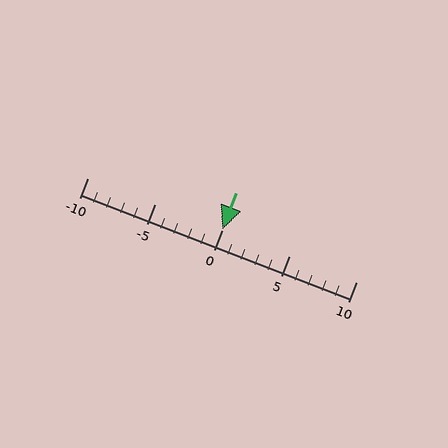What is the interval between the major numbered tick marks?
The major tick marks are spaced 5 units apart.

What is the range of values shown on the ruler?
The ruler shows values from -10 to 10.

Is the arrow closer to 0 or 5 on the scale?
The arrow is closer to 0.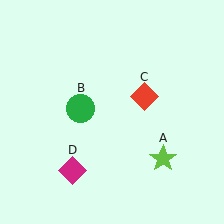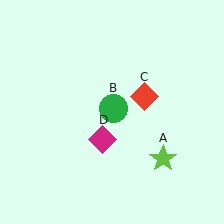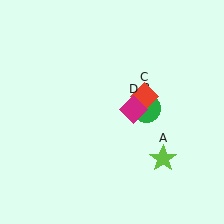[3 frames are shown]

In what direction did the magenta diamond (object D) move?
The magenta diamond (object D) moved up and to the right.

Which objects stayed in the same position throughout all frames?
Lime star (object A) and red diamond (object C) remained stationary.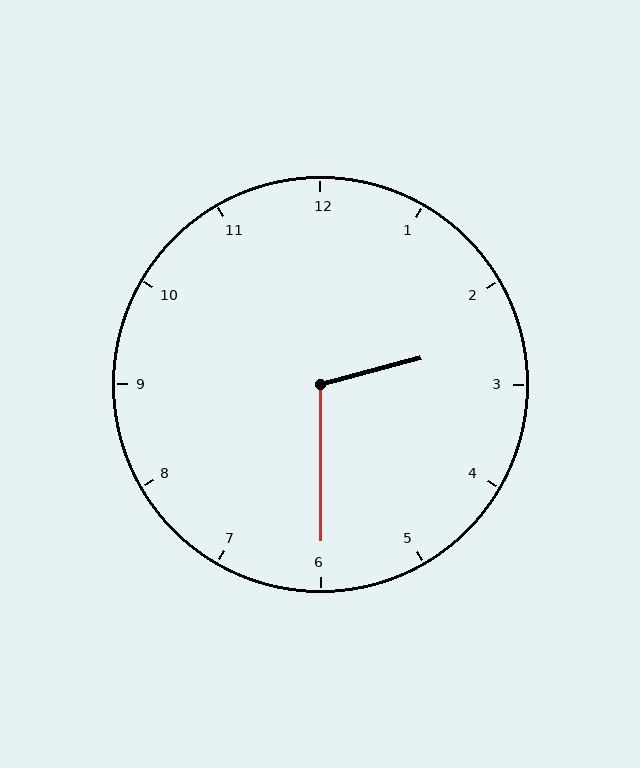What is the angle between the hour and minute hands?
Approximately 105 degrees.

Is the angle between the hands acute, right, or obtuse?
It is obtuse.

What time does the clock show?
2:30.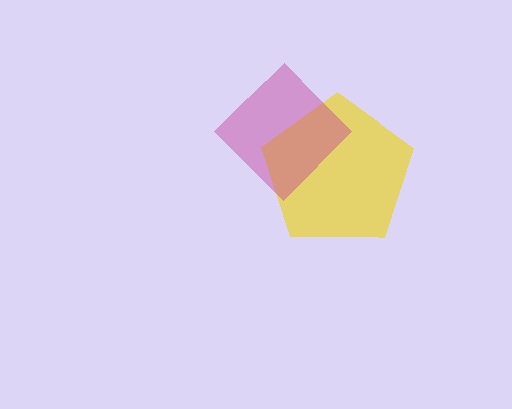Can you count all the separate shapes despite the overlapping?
Yes, there are 2 separate shapes.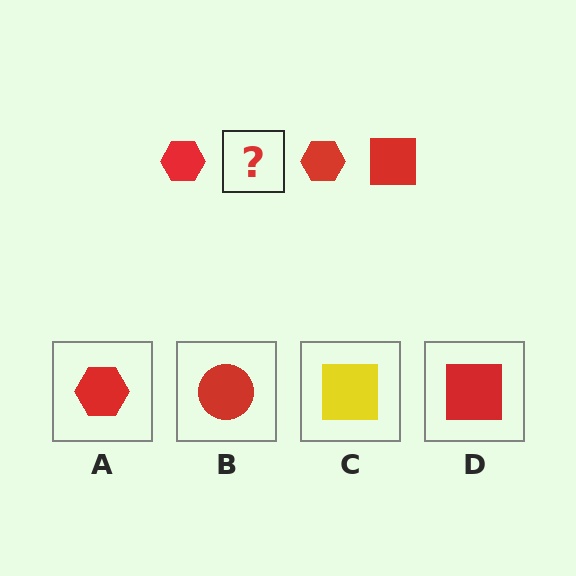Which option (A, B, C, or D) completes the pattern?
D.